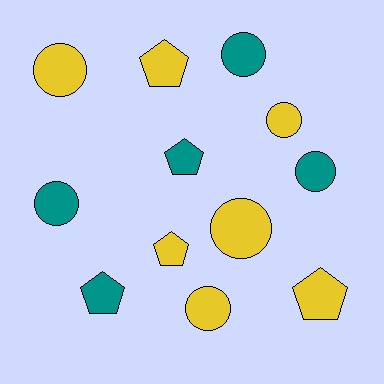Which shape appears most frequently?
Circle, with 7 objects.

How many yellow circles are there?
There are 4 yellow circles.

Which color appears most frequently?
Yellow, with 7 objects.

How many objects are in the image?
There are 12 objects.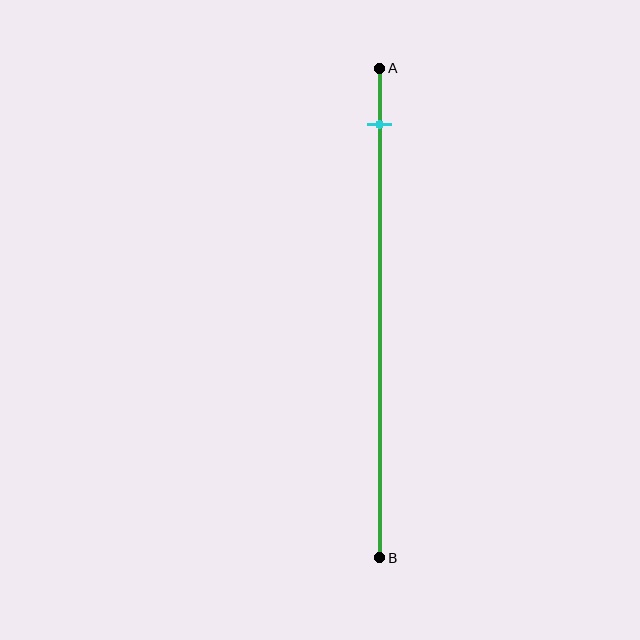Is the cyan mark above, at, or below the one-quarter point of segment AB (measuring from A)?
The cyan mark is above the one-quarter point of segment AB.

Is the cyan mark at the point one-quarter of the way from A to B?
No, the mark is at about 10% from A, not at the 25% one-quarter point.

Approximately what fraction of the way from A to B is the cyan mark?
The cyan mark is approximately 10% of the way from A to B.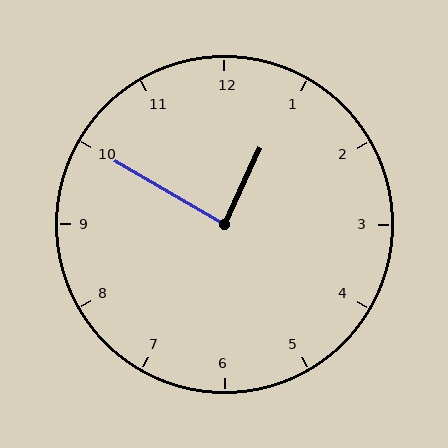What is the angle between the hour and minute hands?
Approximately 85 degrees.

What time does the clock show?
12:50.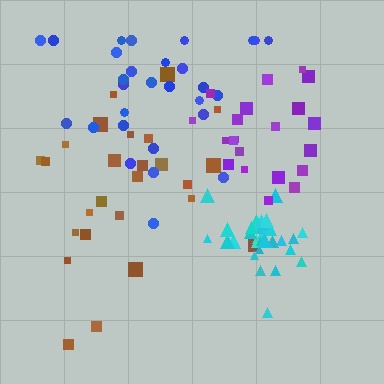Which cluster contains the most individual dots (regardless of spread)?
Cyan (31).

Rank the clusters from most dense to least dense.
cyan, purple, brown, blue.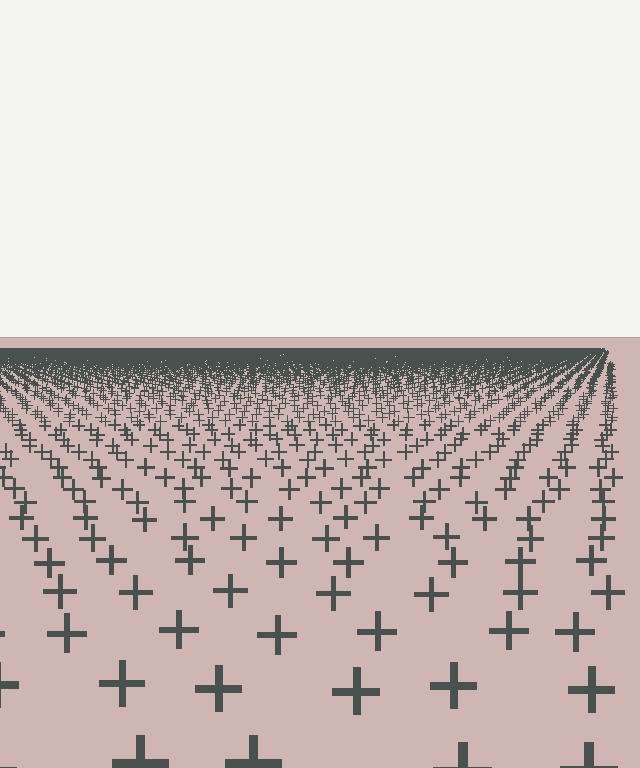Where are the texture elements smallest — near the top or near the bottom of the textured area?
Near the top.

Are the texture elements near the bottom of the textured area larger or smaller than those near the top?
Larger. Near the bottom, elements are closer to the viewer and appear at a bigger on-screen size.